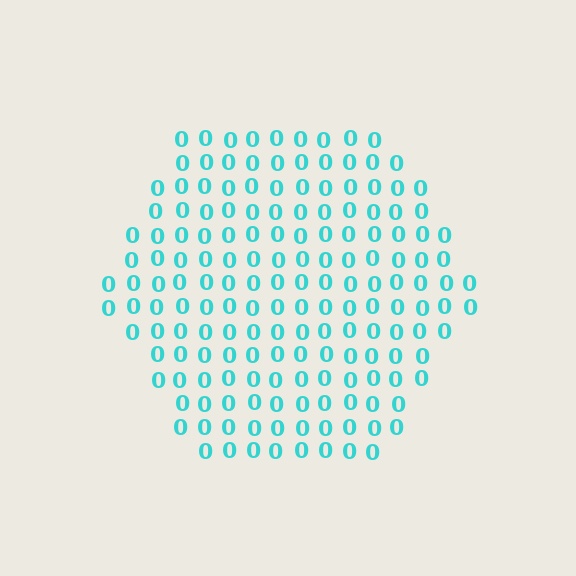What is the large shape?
The large shape is a hexagon.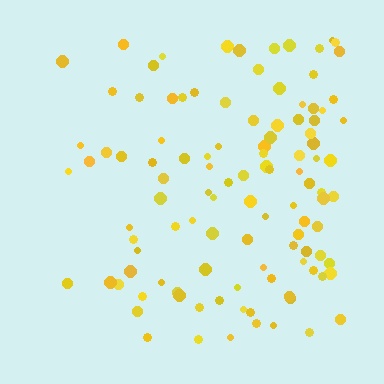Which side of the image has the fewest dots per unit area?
The left.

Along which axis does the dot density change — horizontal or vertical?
Horizontal.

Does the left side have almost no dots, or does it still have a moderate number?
Still a moderate number, just noticeably fewer than the right.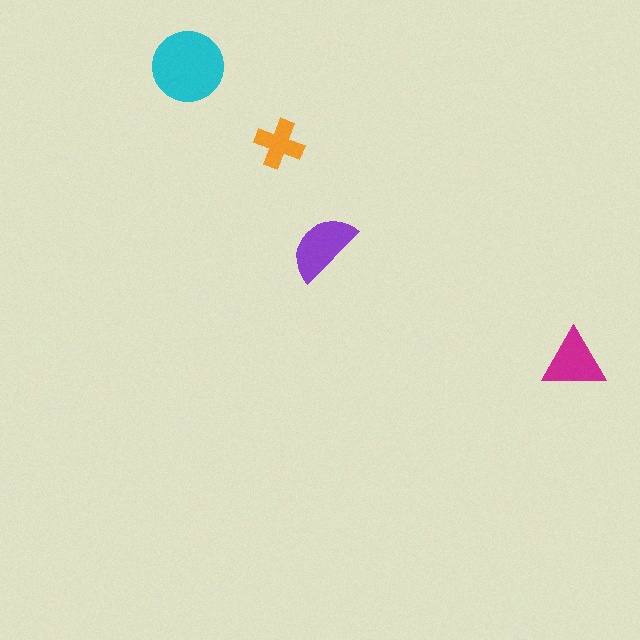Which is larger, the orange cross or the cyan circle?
The cyan circle.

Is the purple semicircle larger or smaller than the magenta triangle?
Larger.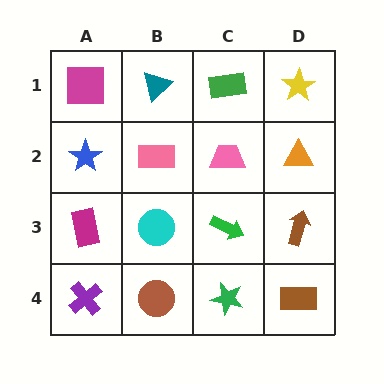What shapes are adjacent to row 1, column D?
An orange triangle (row 2, column D), a green rectangle (row 1, column C).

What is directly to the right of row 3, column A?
A cyan circle.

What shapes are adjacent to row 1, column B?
A pink rectangle (row 2, column B), a magenta square (row 1, column A), a green rectangle (row 1, column C).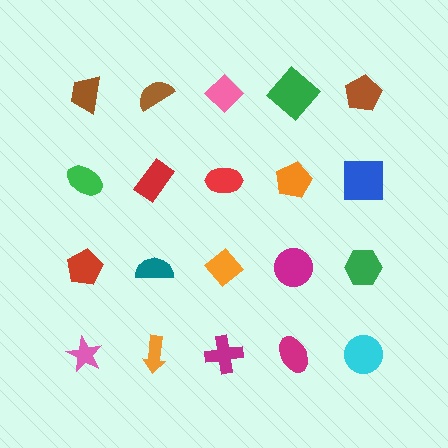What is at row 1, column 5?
A brown pentagon.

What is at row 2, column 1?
A green ellipse.